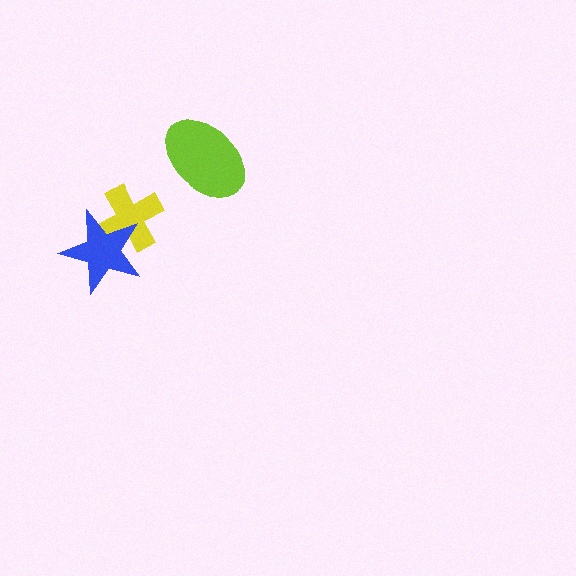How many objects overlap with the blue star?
1 object overlaps with the blue star.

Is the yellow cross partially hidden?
Yes, it is partially covered by another shape.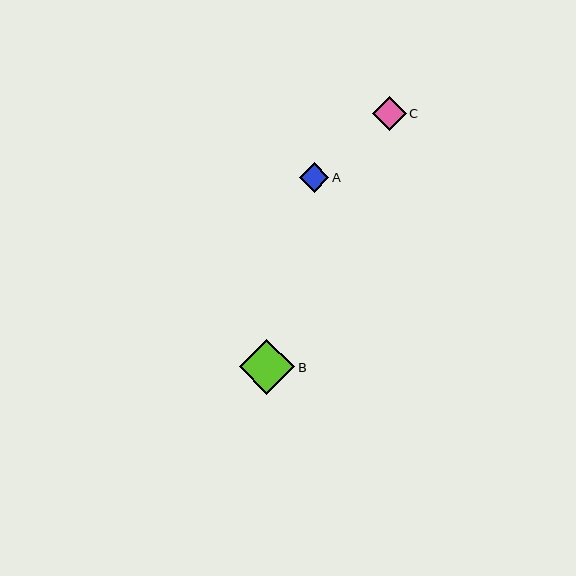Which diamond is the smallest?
Diamond A is the smallest with a size of approximately 30 pixels.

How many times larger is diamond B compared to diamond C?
Diamond B is approximately 1.6 times the size of diamond C.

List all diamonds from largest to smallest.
From largest to smallest: B, C, A.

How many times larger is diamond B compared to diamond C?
Diamond B is approximately 1.6 times the size of diamond C.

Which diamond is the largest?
Diamond B is the largest with a size of approximately 55 pixels.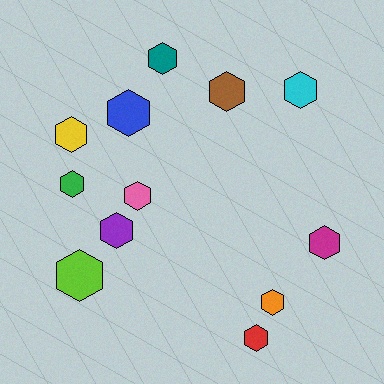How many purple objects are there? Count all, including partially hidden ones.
There is 1 purple object.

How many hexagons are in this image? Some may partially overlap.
There are 12 hexagons.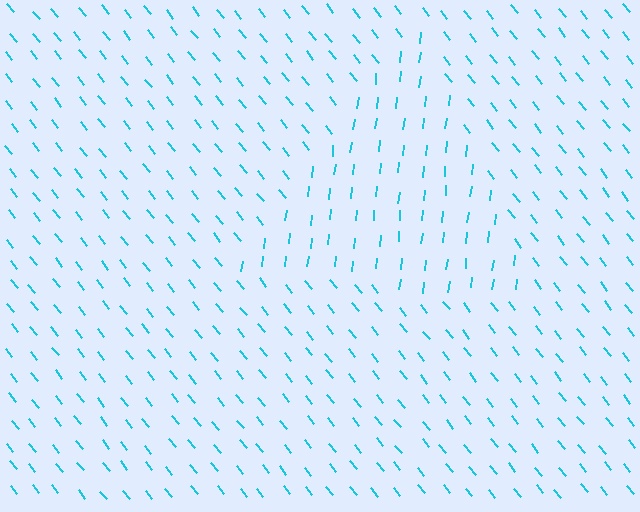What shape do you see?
I see a triangle.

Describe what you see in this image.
The image is filled with small cyan line segments. A triangle region in the image has lines oriented differently from the surrounding lines, creating a visible texture boundary.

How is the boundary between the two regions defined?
The boundary is defined purely by a change in line orientation (approximately 45 degrees difference). All lines are the same color and thickness.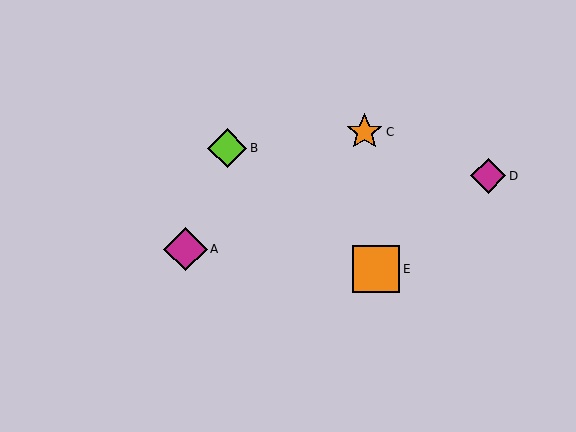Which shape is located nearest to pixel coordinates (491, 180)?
The magenta diamond (labeled D) at (488, 176) is nearest to that location.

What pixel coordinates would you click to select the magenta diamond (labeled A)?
Click at (186, 249) to select the magenta diamond A.